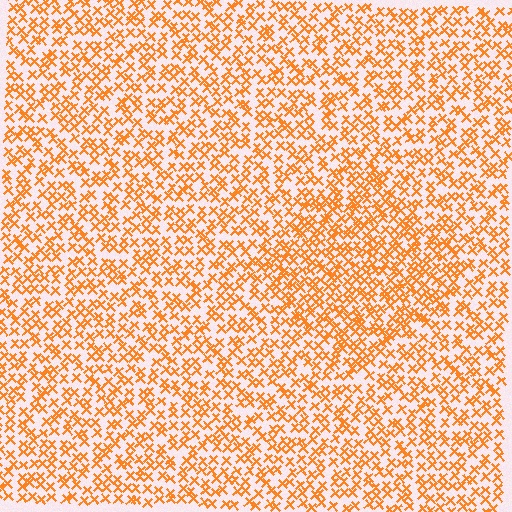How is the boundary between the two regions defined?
The boundary is defined by a change in element density (approximately 1.5x ratio). All elements are the same color, size, and shape.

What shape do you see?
I see a diamond.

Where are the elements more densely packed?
The elements are more densely packed inside the diamond boundary.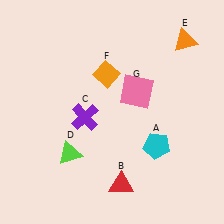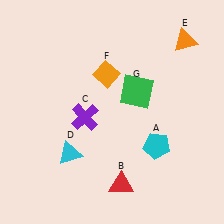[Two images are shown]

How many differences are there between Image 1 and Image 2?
There are 2 differences between the two images.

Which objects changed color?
D changed from lime to cyan. G changed from pink to green.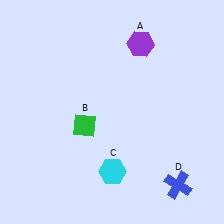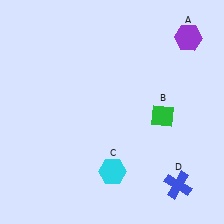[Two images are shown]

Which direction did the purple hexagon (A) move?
The purple hexagon (A) moved right.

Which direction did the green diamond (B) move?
The green diamond (B) moved right.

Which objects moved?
The objects that moved are: the purple hexagon (A), the green diamond (B).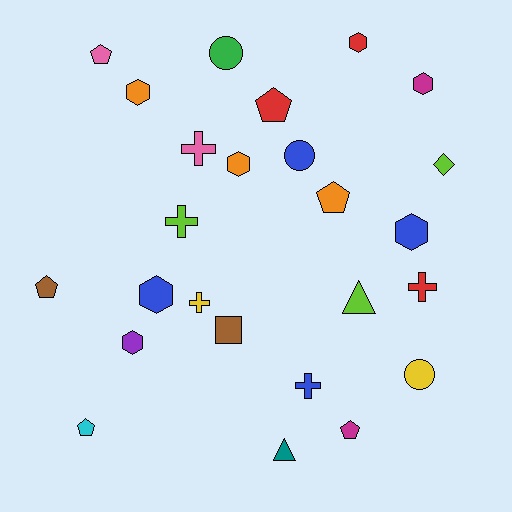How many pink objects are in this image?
There are 2 pink objects.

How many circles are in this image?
There are 3 circles.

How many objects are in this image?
There are 25 objects.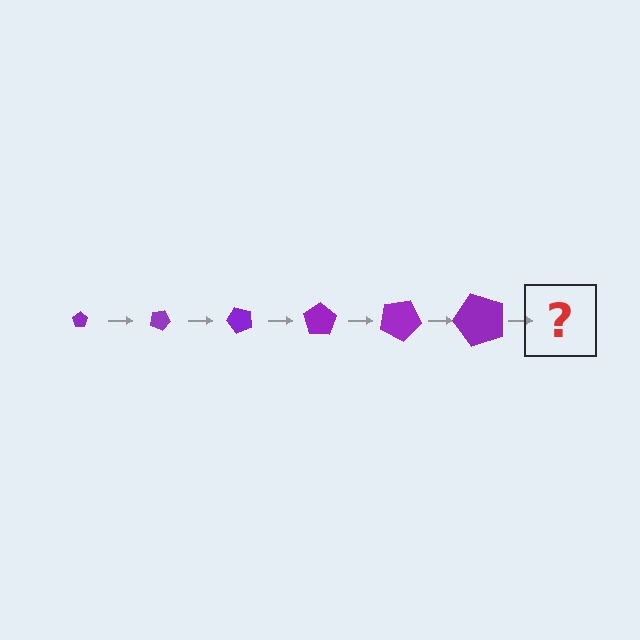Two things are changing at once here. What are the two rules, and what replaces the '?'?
The two rules are that the pentagon grows larger each step and it rotates 25 degrees each step. The '?' should be a pentagon, larger than the previous one and rotated 150 degrees from the start.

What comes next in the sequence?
The next element should be a pentagon, larger than the previous one and rotated 150 degrees from the start.